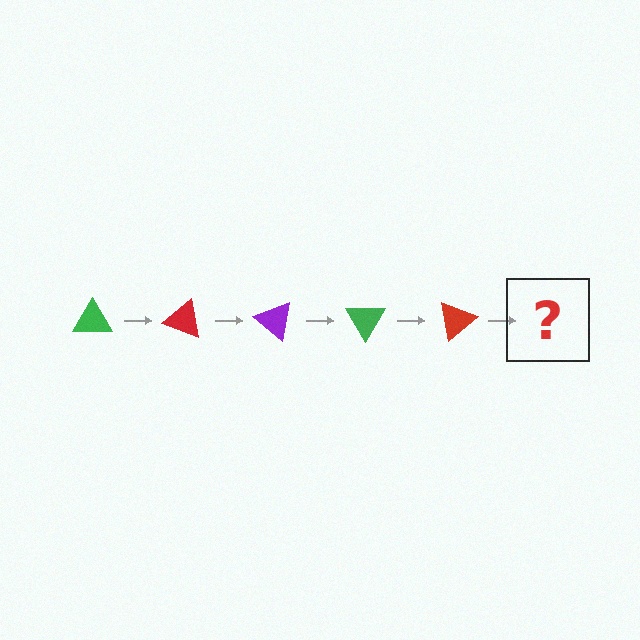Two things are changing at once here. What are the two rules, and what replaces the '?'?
The two rules are that it rotates 20 degrees each step and the color cycles through green, red, and purple. The '?' should be a purple triangle, rotated 100 degrees from the start.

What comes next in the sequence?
The next element should be a purple triangle, rotated 100 degrees from the start.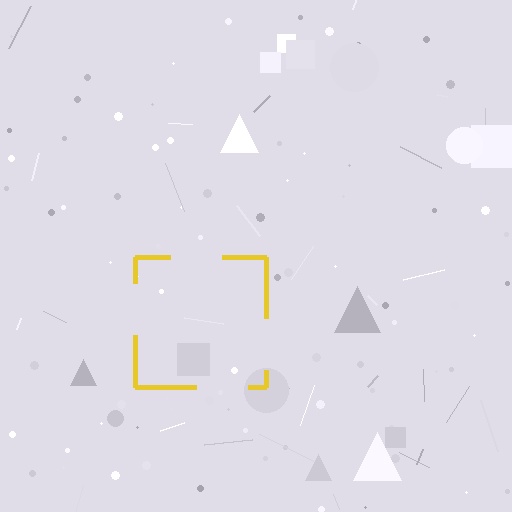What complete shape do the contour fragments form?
The contour fragments form a square.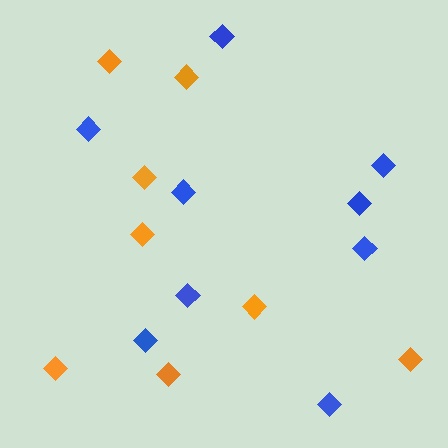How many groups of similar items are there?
There are 2 groups: one group of blue diamonds (9) and one group of orange diamonds (8).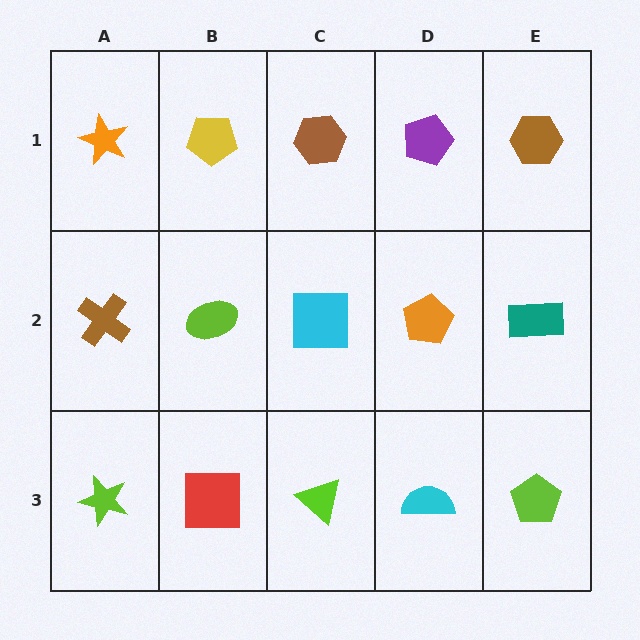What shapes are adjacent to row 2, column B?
A yellow pentagon (row 1, column B), a red square (row 3, column B), a brown cross (row 2, column A), a cyan square (row 2, column C).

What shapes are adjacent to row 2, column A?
An orange star (row 1, column A), a lime star (row 3, column A), a lime ellipse (row 2, column B).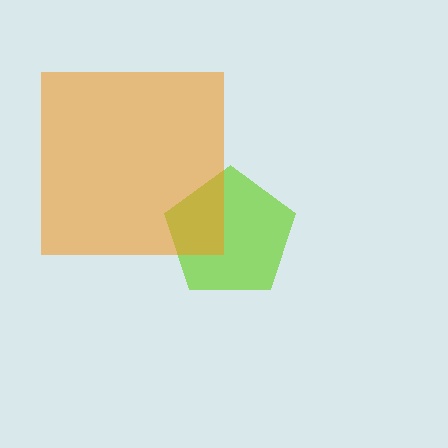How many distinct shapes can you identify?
There are 2 distinct shapes: a lime pentagon, an orange square.